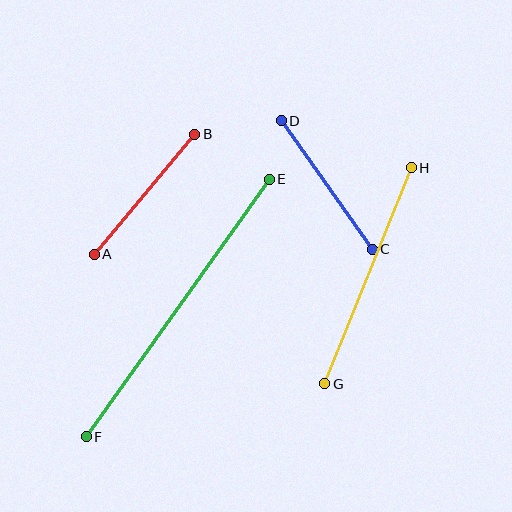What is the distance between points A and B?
The distance is approximately 156 pixels.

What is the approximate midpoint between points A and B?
The midpoint is at approximately (145, 194) pixels.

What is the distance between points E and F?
The distance is approximately 316 pixels.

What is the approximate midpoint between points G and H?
The midpoint is at approximately (368, 276) pixels.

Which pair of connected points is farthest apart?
Points E and F are farthest apart.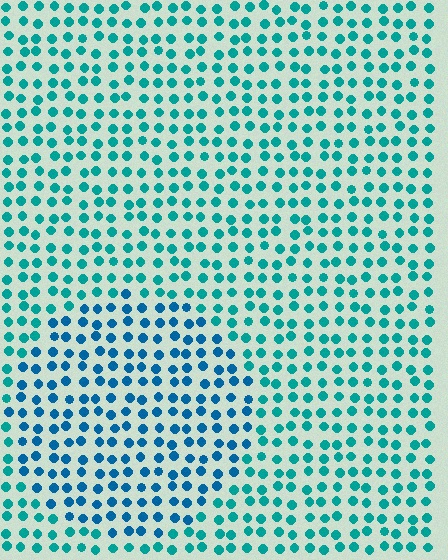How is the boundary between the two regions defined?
The boundary is defined purely by a slight shift in hue (about 26 degrees). Spacing, size, and orientation are identical on both sides.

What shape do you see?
I see a circle.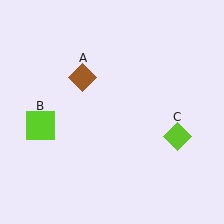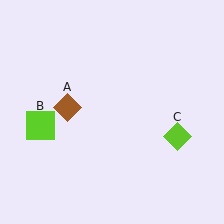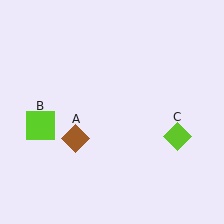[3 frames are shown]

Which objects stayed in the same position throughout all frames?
Lime square (object B) and lime diamond (object C) remained stationary.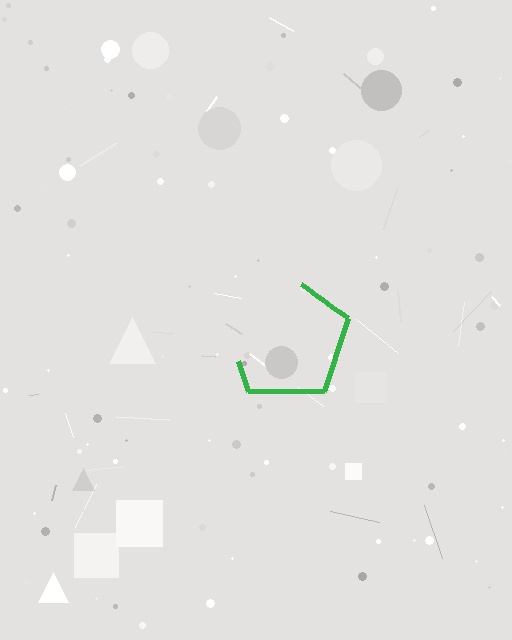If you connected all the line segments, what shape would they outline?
They would outline a pentagon.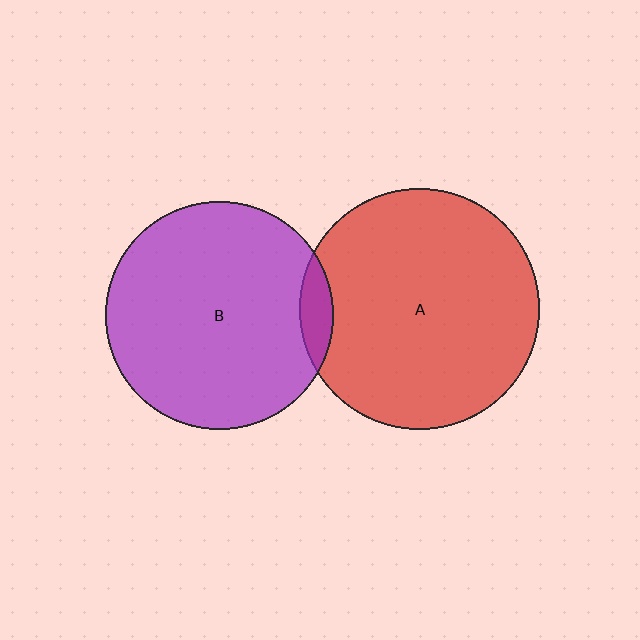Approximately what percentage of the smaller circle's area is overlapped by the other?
Approximately 5%.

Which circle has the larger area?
Circle A (red).